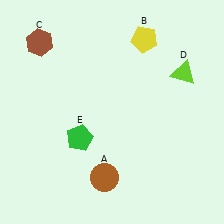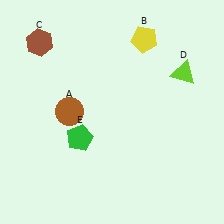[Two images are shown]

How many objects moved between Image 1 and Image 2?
1 object moved between the two images.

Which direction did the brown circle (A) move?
The brown circle (A) moved up.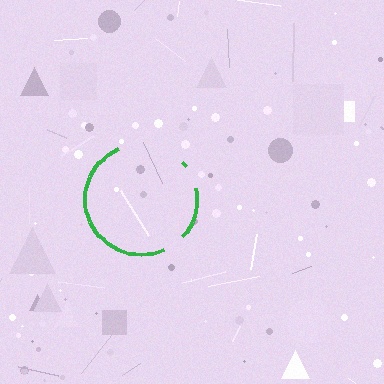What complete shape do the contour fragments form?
The contour fragments form a circle.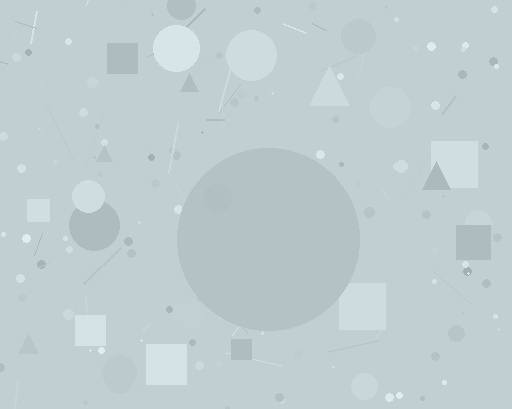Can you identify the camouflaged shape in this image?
The camouflaged shape is a circle.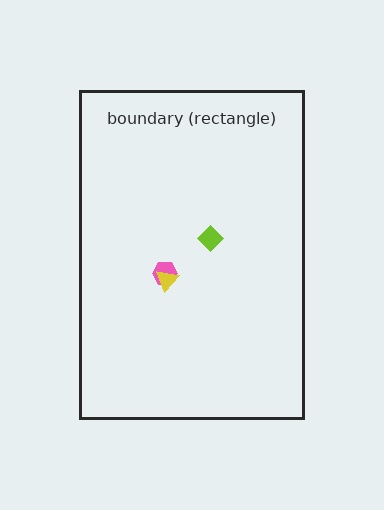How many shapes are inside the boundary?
3 inside, 0 outside.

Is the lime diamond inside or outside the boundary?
Inside.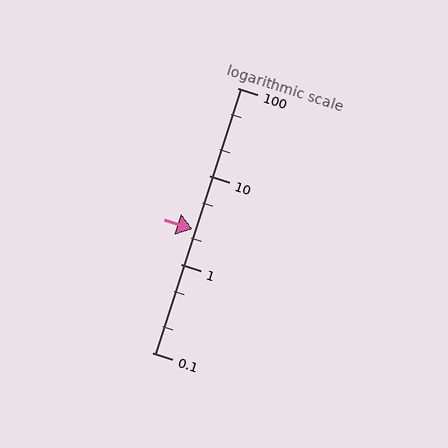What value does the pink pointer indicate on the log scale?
The pointer indicates approximately 2.5.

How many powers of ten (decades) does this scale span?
The scale spans 3 decades, from 0.1 to 100.